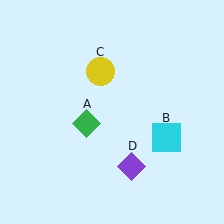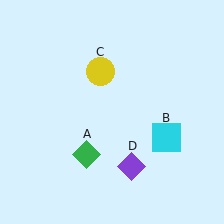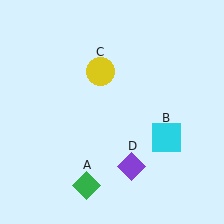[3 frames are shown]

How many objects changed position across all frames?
1 object changed position: green diamond (object A).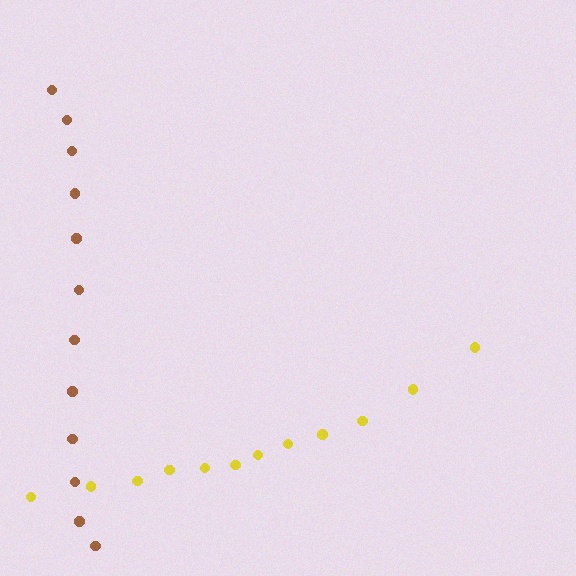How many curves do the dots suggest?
There are 2 distinct paths.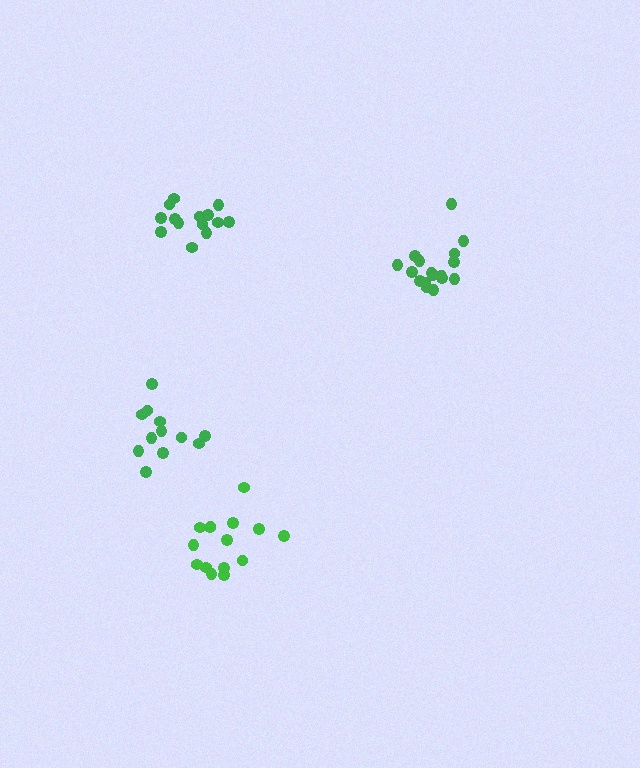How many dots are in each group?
Group 1: 12 dots, Group 2: 14 dots, Group 3: 17 dots, Group 4: 15 dots (58 total).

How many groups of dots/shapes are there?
There are 4 groups.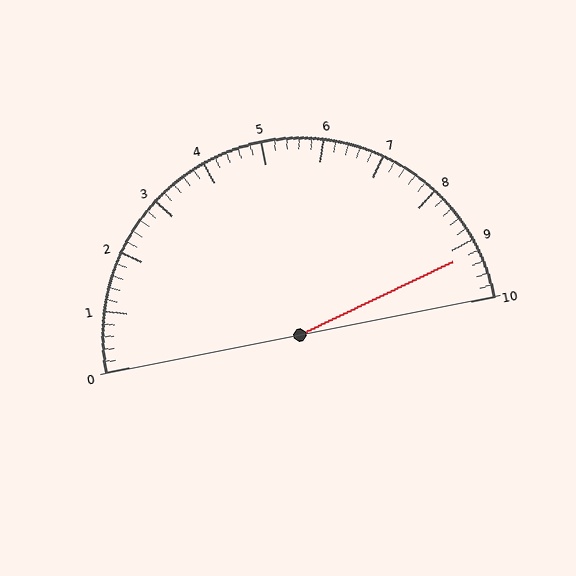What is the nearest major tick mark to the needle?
The nearest major tick mark is 9.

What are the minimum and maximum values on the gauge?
The gauge ranges from 0 to 10.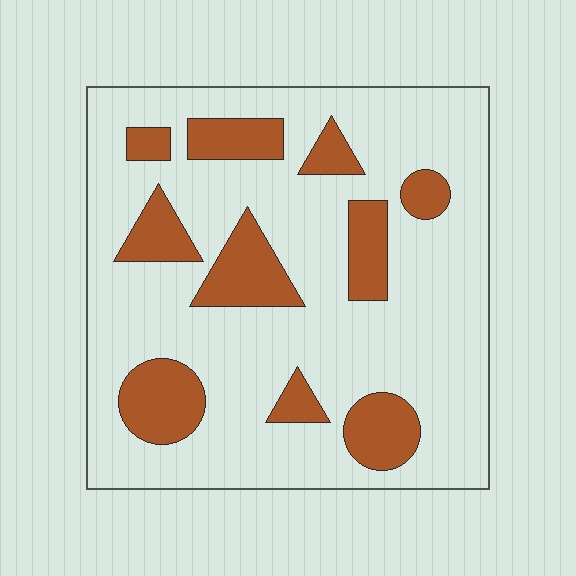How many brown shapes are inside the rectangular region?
10.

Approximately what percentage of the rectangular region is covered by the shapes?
Approximately 20%.